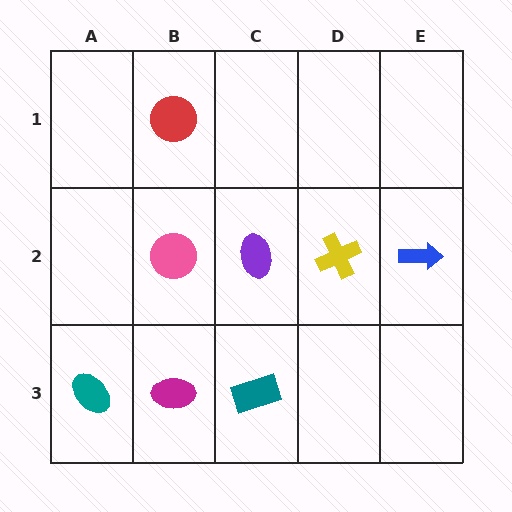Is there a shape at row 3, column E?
No, that cell is empty.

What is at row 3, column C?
A teal rectangle.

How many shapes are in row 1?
1 shape.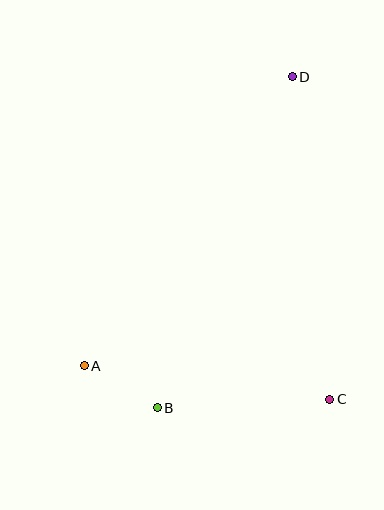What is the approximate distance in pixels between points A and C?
The distance between A and C is approximately 248 pixels.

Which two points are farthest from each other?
Points B and D are farthest from each other.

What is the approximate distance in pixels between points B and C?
The distance between B and C is approximately 173 pixels.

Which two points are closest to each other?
Points A and B are closest to each other.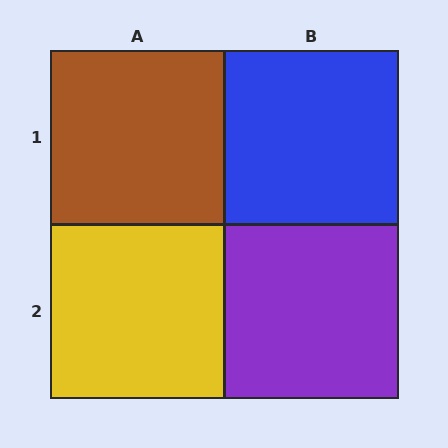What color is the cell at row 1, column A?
Brown.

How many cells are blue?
1 cell is blue.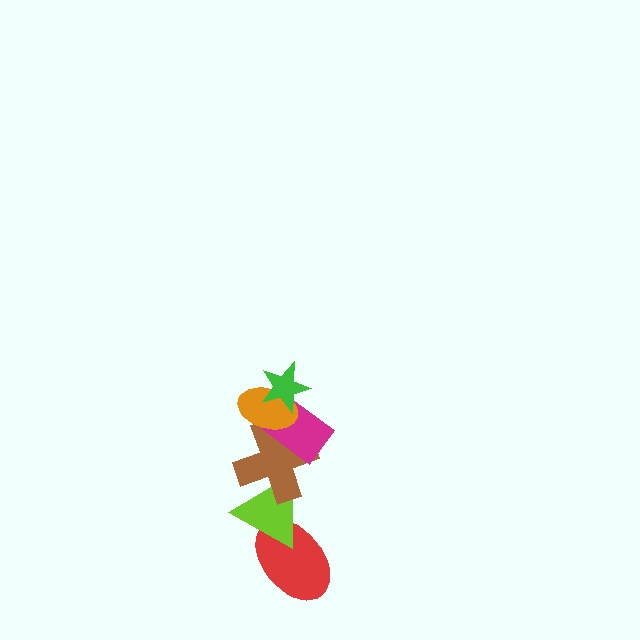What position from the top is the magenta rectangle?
The magenta rectangle is 3rd from the top.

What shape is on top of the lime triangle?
The brown cross is on top of the lime triangle.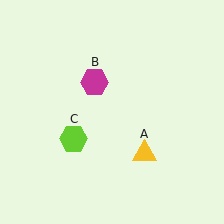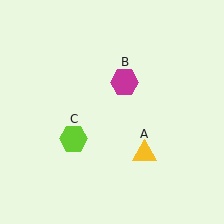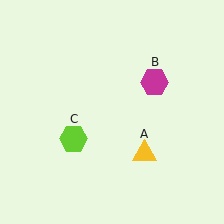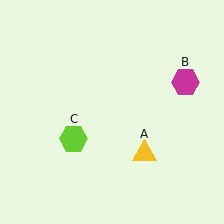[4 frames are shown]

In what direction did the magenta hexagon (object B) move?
The magenta hexagon (object B) moved right.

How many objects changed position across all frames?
1 object changed position: magenta hexagon (object B).